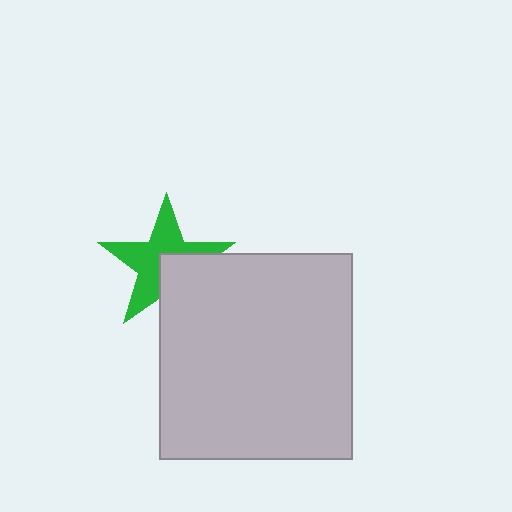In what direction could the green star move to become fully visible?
The green star could move toward the upper-left. That would shift it out from behind the light gray rectangle entirely.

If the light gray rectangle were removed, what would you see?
You would see the complete green star.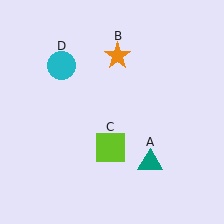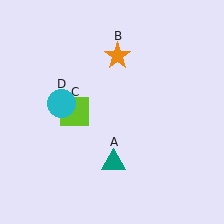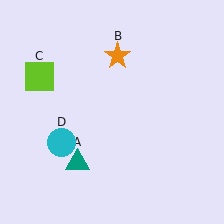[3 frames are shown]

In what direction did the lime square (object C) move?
The lime square (object C) moved up and to the left.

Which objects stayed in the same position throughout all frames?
Orange star (object B) remained stationary.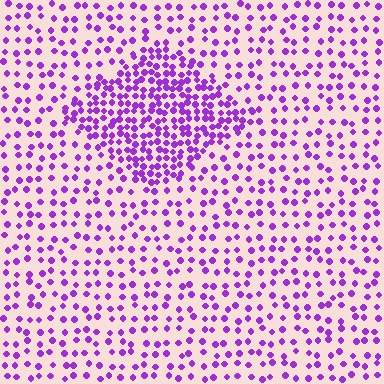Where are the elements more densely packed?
The elements are more densely packed inside the diamond boundary.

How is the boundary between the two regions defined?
The boundary is defined by a change in element density (approximately 2.3x ratio). All elements are the same color, size, and shape.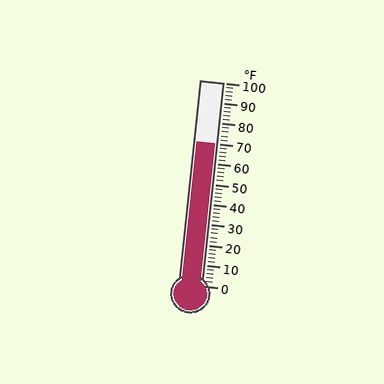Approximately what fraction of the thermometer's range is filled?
The thermometer is filled to approximately 70% of its range.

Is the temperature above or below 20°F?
The temperature is above 20°F.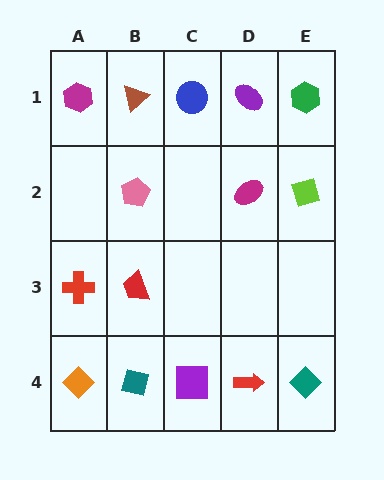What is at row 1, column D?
A purple ellipse.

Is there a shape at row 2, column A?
No, that cell is empty.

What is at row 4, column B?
A teal square.